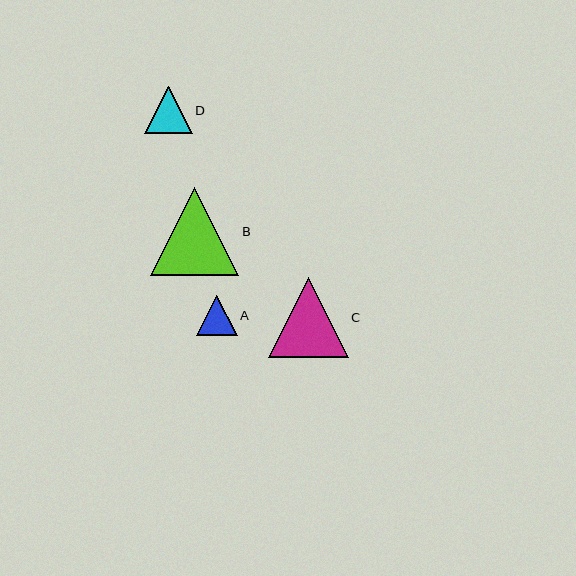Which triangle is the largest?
Triangle B is the largest with a size of approximately 88 pixels.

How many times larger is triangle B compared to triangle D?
Triangle B is approximately 1.9 times the size of triangle D.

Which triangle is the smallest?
Triangle A is the smallest with a size of approximately 41 pixels.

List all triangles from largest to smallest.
From largest to smallest: B, C, D, A.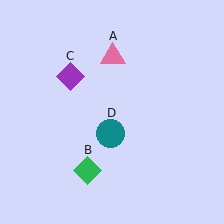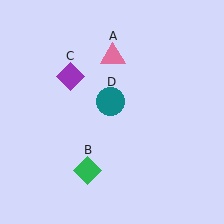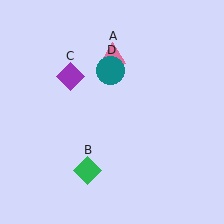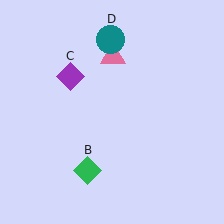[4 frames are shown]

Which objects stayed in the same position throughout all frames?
Pink triangle (object A) and green diamond (object B) and purple diamond (object C) remained stationary.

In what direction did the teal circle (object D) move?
The teal circle (object D) moved up.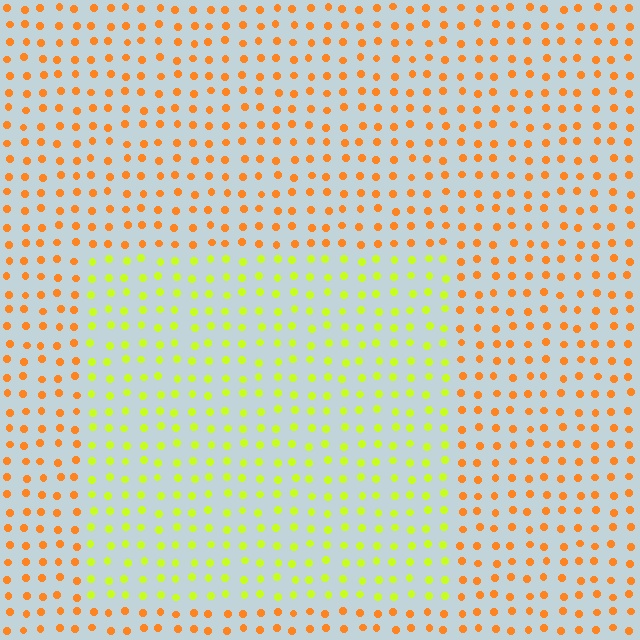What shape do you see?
I see a rectangle.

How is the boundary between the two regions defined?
The boundary is defined purely by a slight shift in hue (about 47 degrees). Spacing, size, and orientation are identical on both sides.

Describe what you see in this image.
The image is filled with small orange elements in a uniform arrangement. A rectangle-shaped region is visible where the elements are tinted to a slightly different hue, forming a subtle color boundary.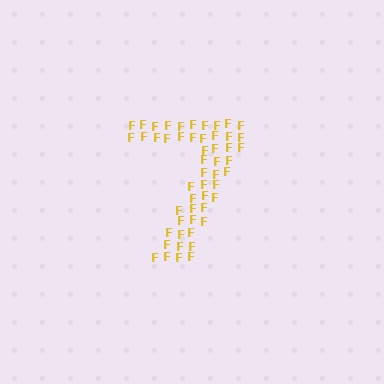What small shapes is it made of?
It is made of small letter F's.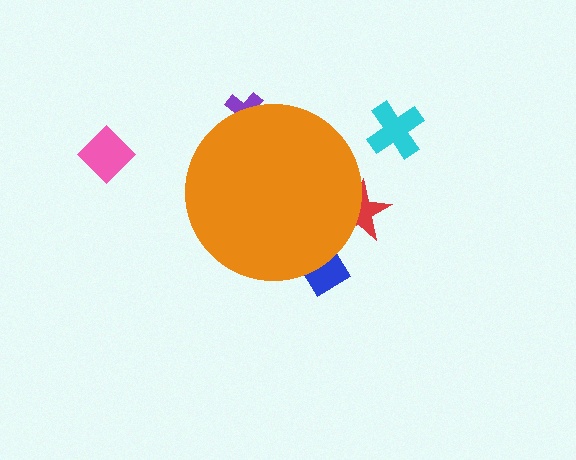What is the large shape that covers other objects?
An orange circle.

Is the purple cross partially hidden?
Yes, the purple cross is partially hidden behind the orange circle.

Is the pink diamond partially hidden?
No, the pink diamond is fully visible.